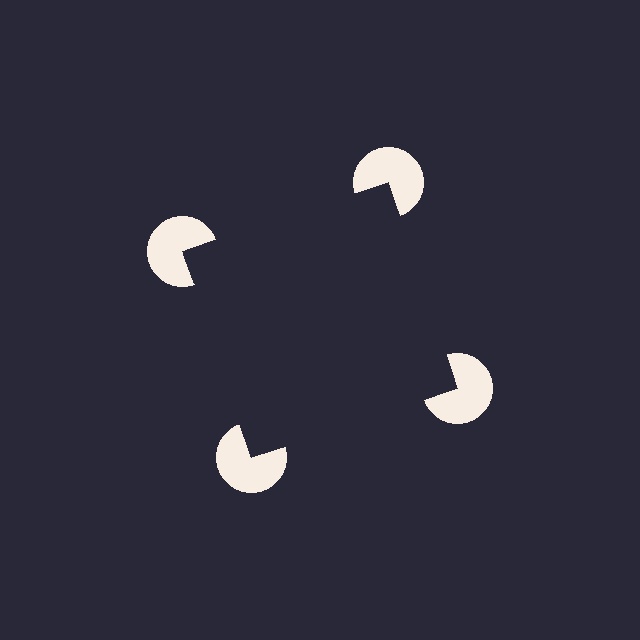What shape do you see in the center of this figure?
An illusory square — its edges are inferred from the aligned wedge cuts in the pac-man discs, not physically drawn.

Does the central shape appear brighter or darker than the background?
It typically appears slightly darker than the background, even though no actual brightness change is drawn.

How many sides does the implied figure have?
4 sides.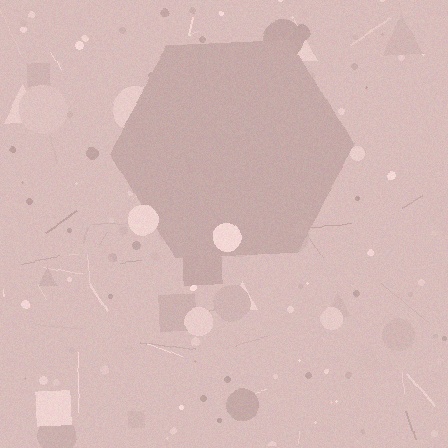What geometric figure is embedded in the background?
A hexagon is embedded in the background.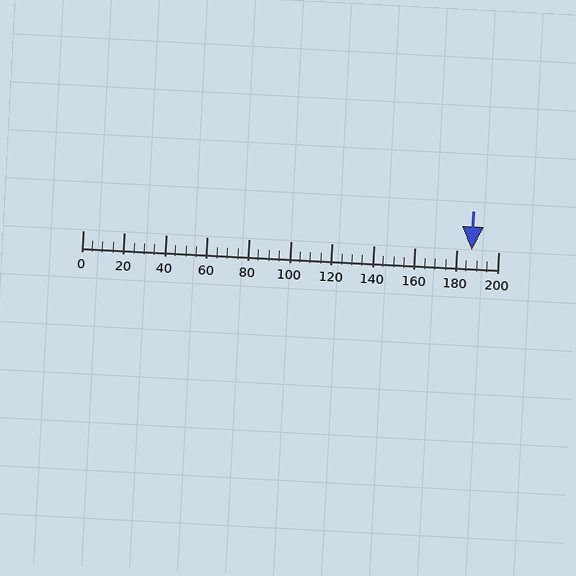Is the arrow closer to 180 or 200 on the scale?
The arrow is closer to 180.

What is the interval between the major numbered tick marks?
The major tick marks are spaced 20 units apart.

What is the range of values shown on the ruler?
The ruler shows values from 0 to 200.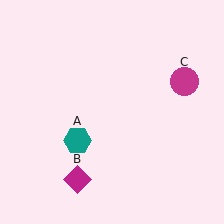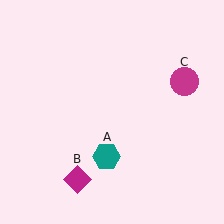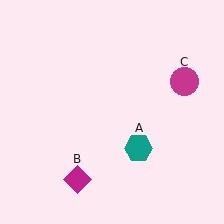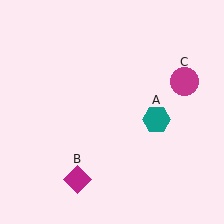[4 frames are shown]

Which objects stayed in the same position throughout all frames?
Magenta diamond (object B) and magenta circle (object C) remained stationary.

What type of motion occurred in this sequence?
The teal hexagon (object A) rotated counterclockwise around the center of the scene.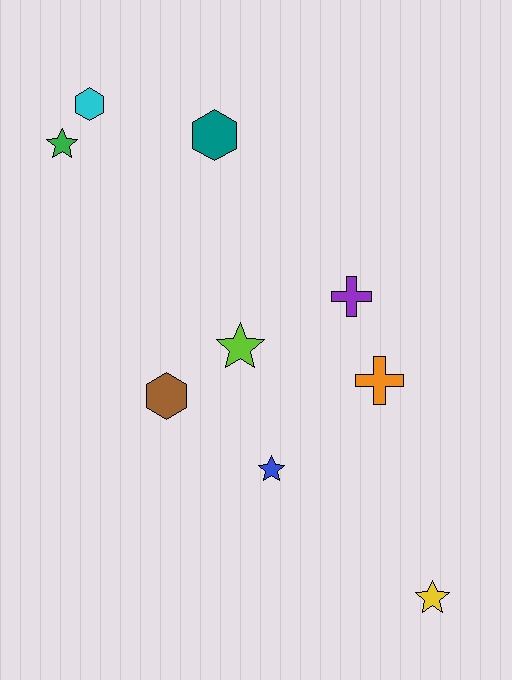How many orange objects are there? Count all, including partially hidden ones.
There is 1 orange object.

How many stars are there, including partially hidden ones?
There are 4 stars.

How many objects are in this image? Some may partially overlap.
There are 9 objects.